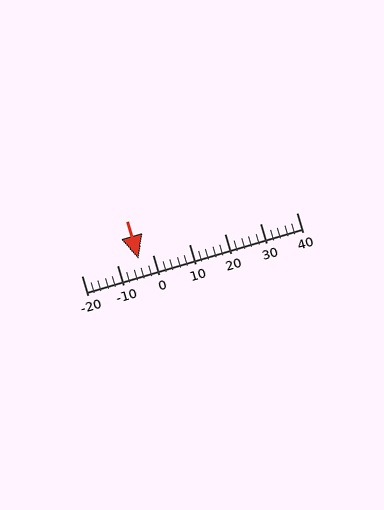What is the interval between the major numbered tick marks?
The major tick marks are spaced 10 units apart.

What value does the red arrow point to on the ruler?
The red arrow points to approximately -4.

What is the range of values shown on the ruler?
The ruler shows values from -20 to 40.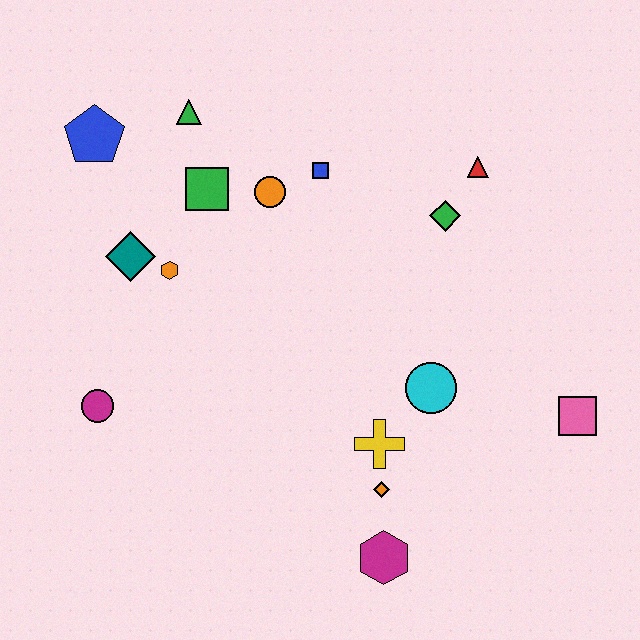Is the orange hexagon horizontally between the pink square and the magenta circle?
Yes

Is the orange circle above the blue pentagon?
No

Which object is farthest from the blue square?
The magenta hexagon is farthest from the blue square.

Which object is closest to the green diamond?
The red triangle is closest to the green diamond.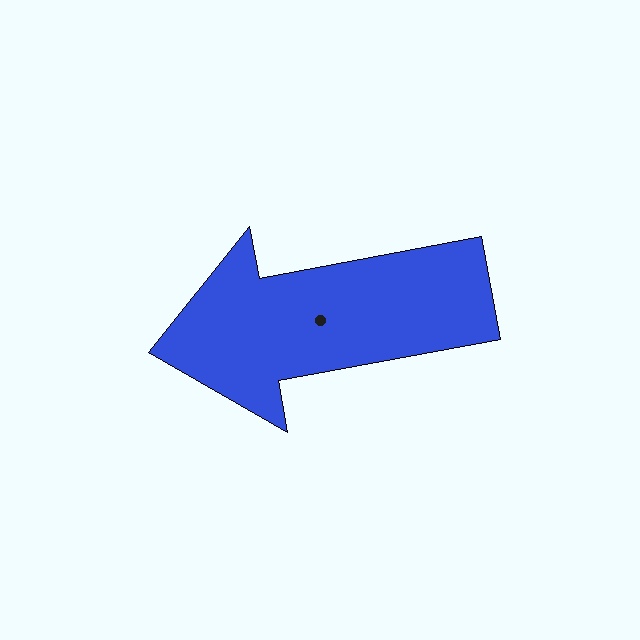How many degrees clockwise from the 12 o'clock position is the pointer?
Approximately 259 degrees.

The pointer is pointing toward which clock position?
Roughly 9 o'clock.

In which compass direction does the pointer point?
West.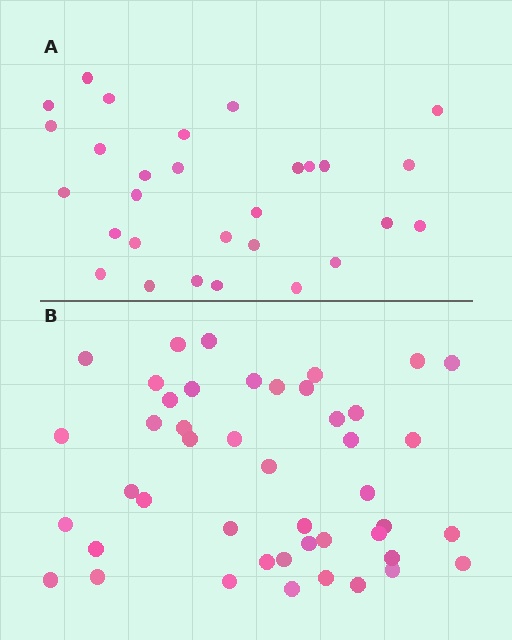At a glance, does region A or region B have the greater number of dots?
Region B (the bottom region) has more dots.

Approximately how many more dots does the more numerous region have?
Region B has approximately 15 more dots than region A.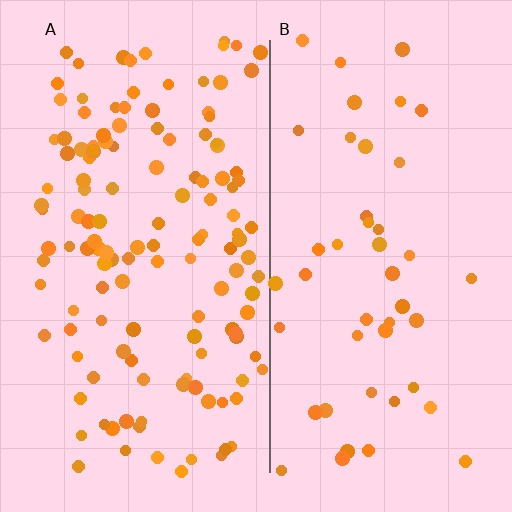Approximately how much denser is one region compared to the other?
Approximately 2.8× — region A over region B.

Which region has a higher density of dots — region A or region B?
A (the left).